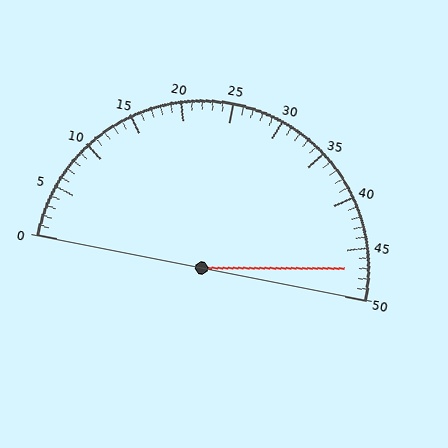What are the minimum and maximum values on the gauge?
The gauge ranges from 0 to 50.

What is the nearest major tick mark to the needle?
The nearest major tick mark is 45.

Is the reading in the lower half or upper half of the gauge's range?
The reading is in the upper half of the range (0 to 50).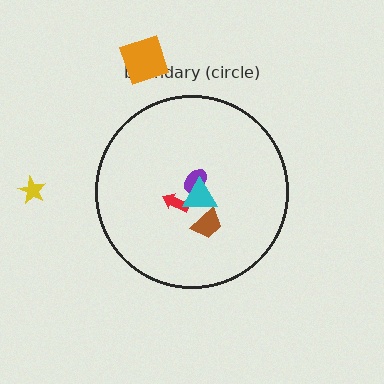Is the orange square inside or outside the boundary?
Outside.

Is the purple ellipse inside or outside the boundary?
Inside.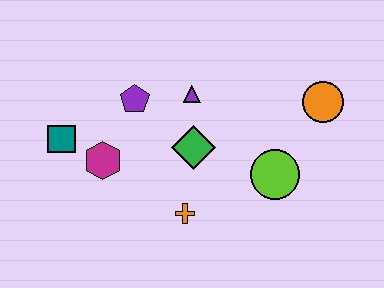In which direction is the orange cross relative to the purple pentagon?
The orange cross is below the purple pentagon.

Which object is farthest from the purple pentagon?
The orange circle is farthest from the purple pentagon.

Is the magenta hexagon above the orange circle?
No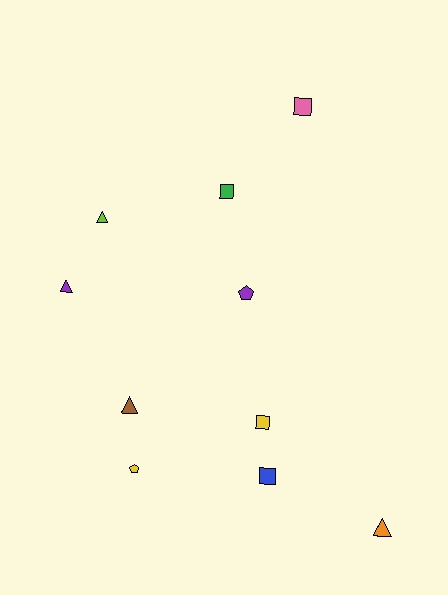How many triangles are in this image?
There are 4 triangles.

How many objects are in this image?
There are 10 objects.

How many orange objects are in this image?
There is 1 orange object.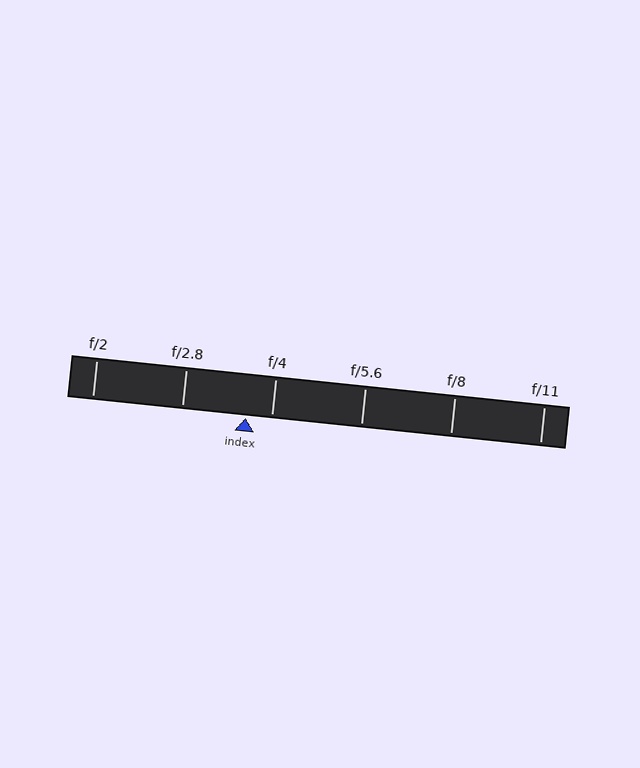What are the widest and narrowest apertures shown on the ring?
The widest aperture shown is f/2 and the narrowest is f/11.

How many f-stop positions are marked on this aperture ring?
There are 6 f-stop positions marked.